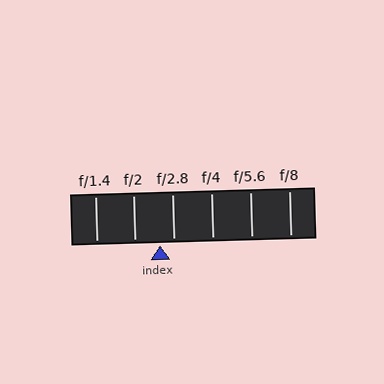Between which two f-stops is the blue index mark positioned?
The index mark is between f/2 and f/2.8.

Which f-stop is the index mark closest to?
The index mark is closest to f/2.8.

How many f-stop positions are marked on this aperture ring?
There are 6 f-stop positions marked.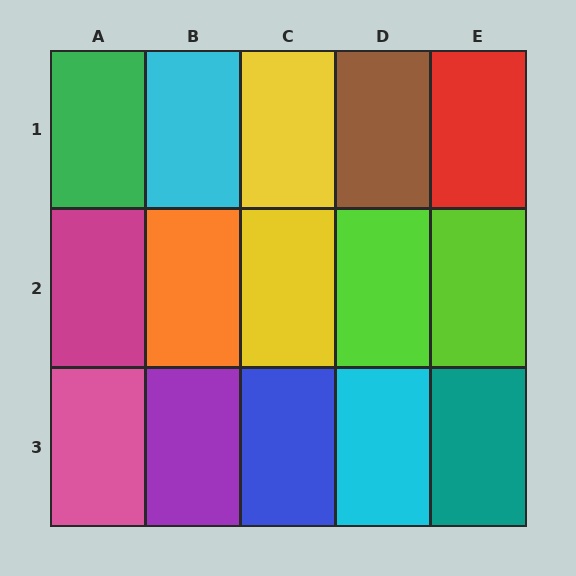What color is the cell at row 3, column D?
Cyan.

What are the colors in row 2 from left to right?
Magenta, orange, yellow, lime, lime.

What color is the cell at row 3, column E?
Teal.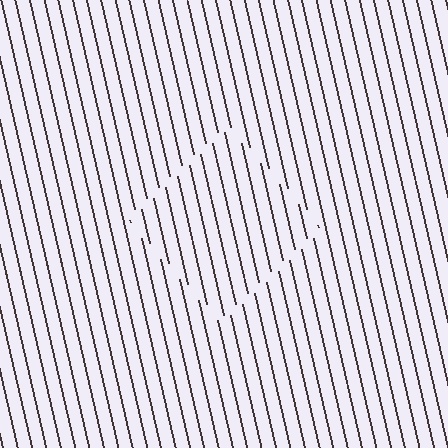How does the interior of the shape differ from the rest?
The interior of the shape contains the same grating, shifted by half a period — the contour is defined by the phase discontinuity where line-ends from the inner and outer gratings abut.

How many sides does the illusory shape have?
4 sides — the line-ends trace a square.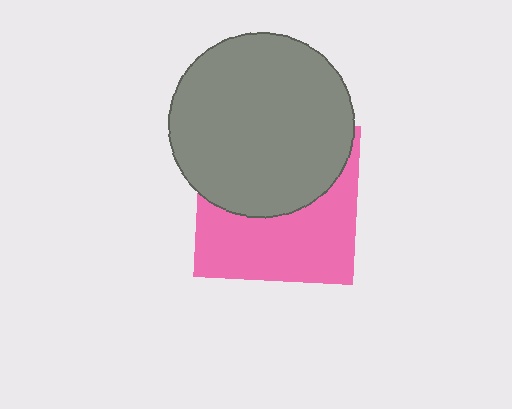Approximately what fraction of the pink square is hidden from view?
Roughly 50% of the pink square is hidden behind the gray circle.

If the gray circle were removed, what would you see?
You would see the complete pink square.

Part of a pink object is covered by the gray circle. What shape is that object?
It is a square.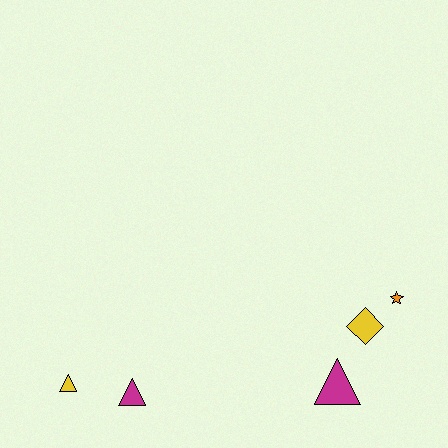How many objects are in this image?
There are 5 objects.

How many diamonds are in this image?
There is 1 diamond.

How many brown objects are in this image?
There are no brown objects.